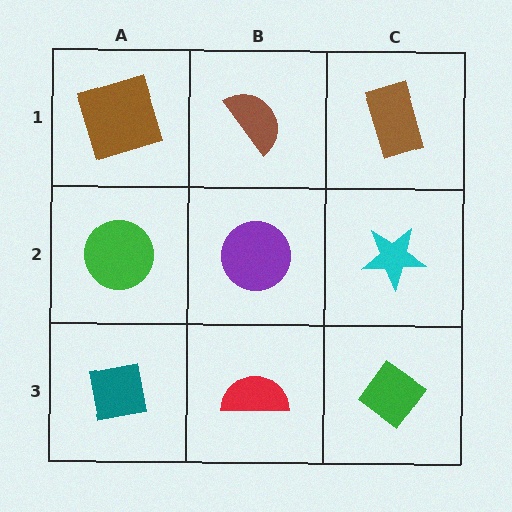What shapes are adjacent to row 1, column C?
A cyan star (row 2, column C), a brown semicircle (row 1, column B).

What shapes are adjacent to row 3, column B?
A purple circle (row 2, column B), a teal square (row 3, column A), a green diamond (row 3, column C).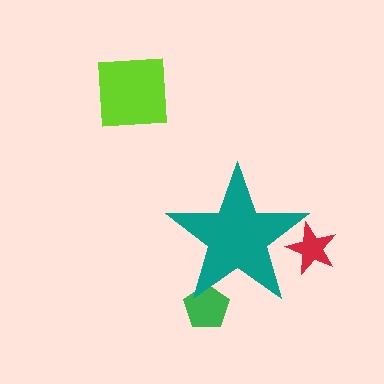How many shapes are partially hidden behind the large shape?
2 shapes are partially hidden.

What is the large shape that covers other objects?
A teal star.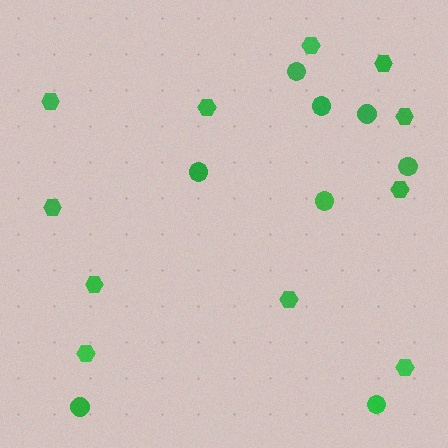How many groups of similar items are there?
There are 2 groups: one group of circles (8) and one group of hexagons (11).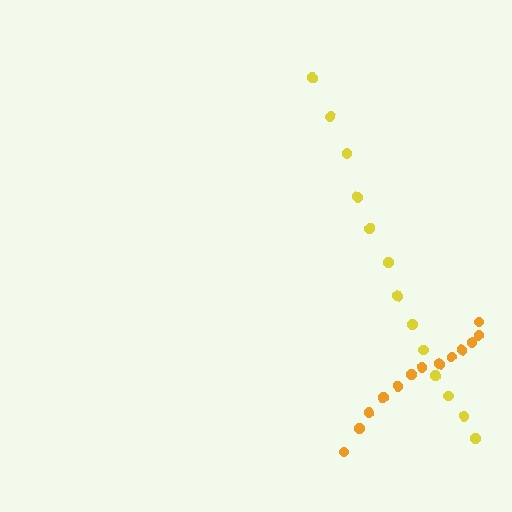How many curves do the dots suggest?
There are 2 distinct paths.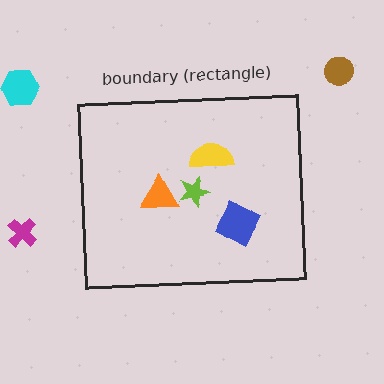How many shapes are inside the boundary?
4 inside, 3 outside.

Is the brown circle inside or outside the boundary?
Outside.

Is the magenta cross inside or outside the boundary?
Outside.